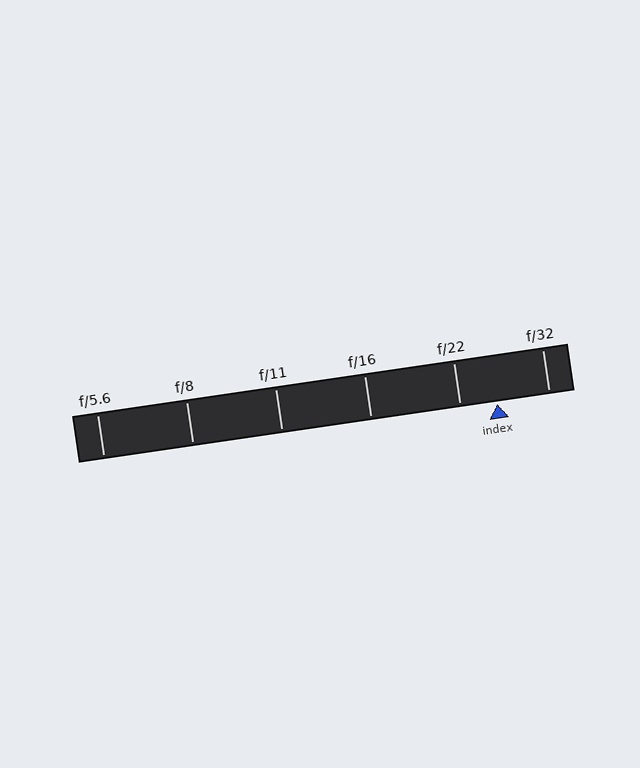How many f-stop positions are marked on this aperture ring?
There are 6 f-stop positions marked.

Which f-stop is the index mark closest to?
The index mark is closest to f/22.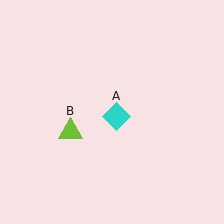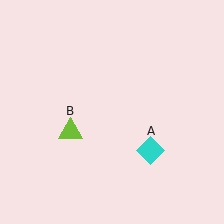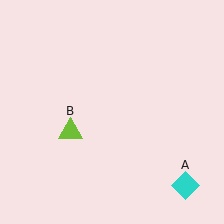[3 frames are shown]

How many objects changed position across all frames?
1 object changed position: cyan diamond (object A).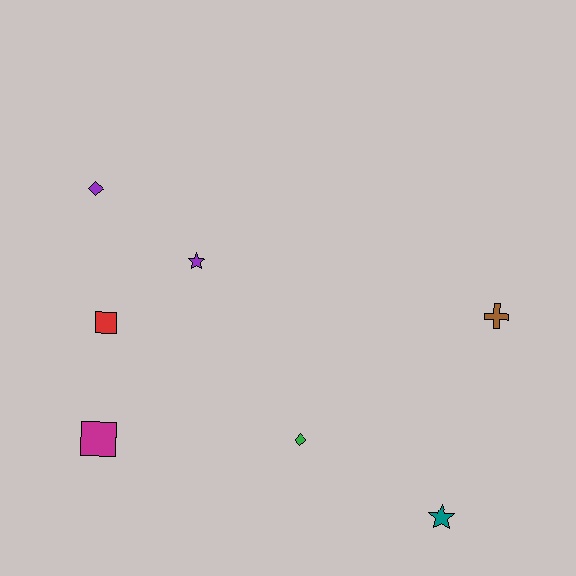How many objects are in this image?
There are 7 objects.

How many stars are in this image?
There are 2 stars.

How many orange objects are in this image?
There are no orange objects.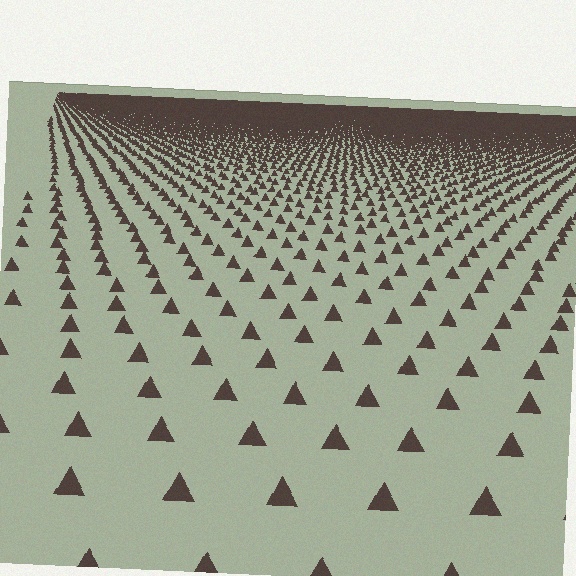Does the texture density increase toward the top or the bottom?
Density increases toward the top.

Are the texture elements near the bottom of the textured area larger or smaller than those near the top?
Larger. Near the bottom, elements are closer to the viewer and appear at a bigger on-screen size.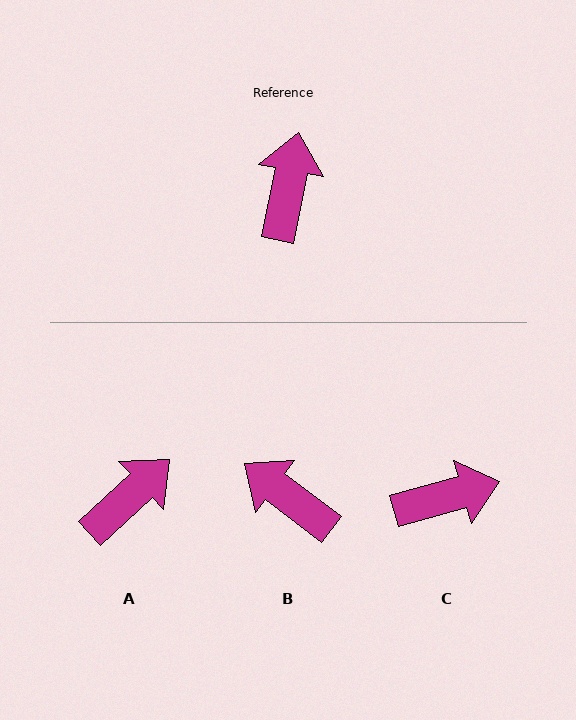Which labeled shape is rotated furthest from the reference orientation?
C, about 64 degrees away.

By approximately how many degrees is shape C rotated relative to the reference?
Approximately 64 degrees clockwise.